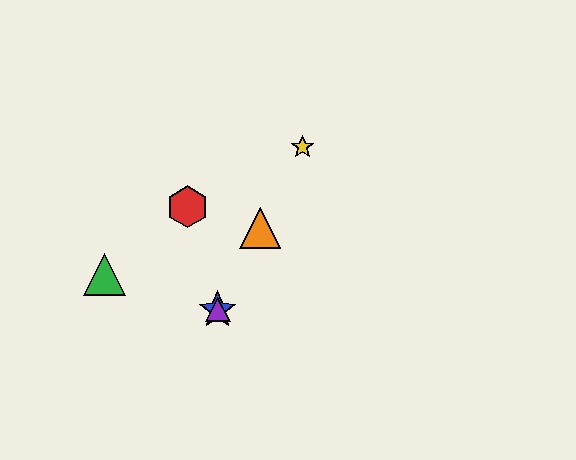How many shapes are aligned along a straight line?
4 shapes (the blue star, the yellow star, the purple triangle, the orange triangle) are aligned along a straight line.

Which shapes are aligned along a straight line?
The blue star, the yellow star, the purple triangle, the orange triangle are aligned along a straight line.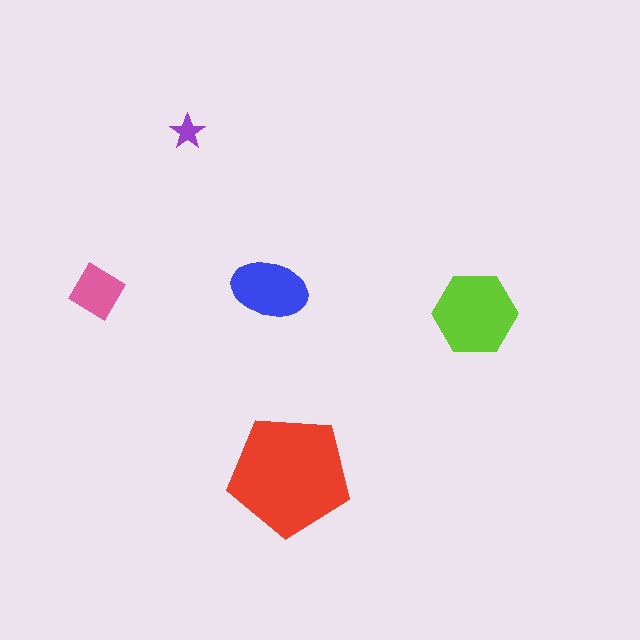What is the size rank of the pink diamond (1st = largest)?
4th.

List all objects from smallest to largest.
The purple star, the pink diamond, the blue ellipse, the lime hexagon, the red pentagon.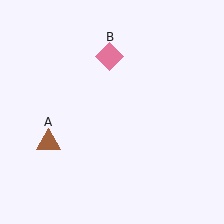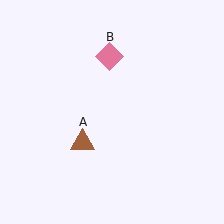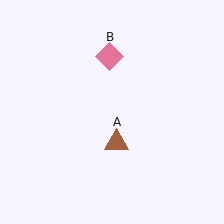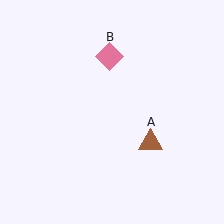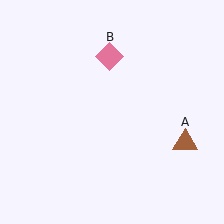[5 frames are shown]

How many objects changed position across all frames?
1 object changed position: brown triangle (object A).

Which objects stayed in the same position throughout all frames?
Pink diamond (object B) remained stationary.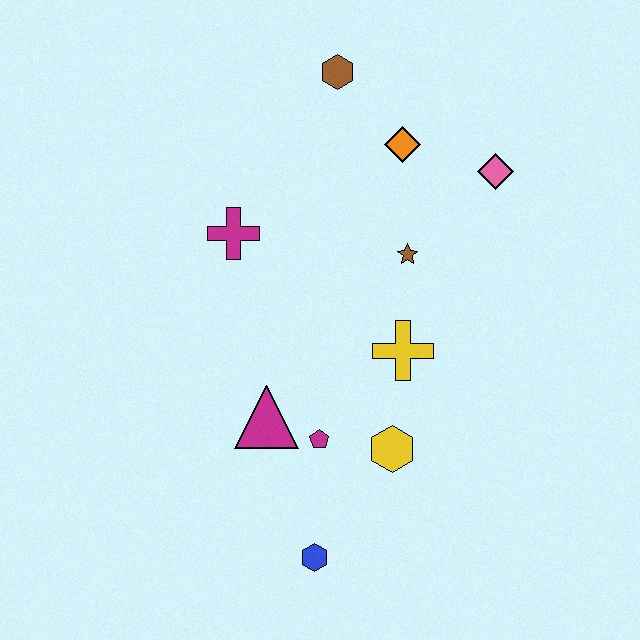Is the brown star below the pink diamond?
Yes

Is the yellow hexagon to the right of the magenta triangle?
Yes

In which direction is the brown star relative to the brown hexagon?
The brown star is below the brown hexagon.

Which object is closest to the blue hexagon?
The magenta pentagon is closest to the blue hexagon.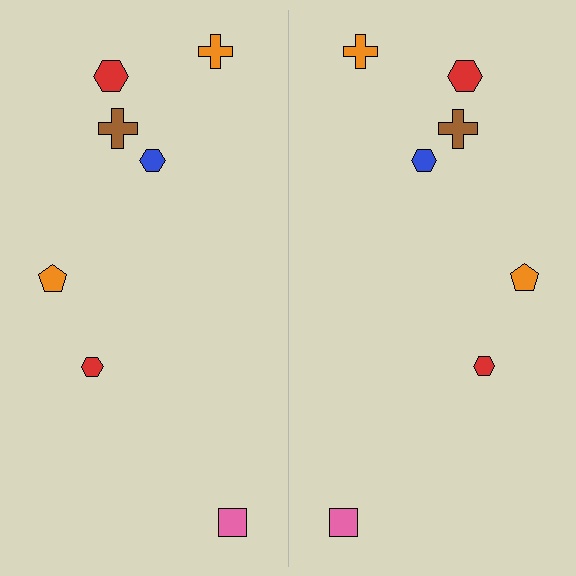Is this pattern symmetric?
Yes, this pattern has bilateral (reflection) symmetry.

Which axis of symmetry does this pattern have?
The pattern has a vertical axis of symmetry running through the center of the image.